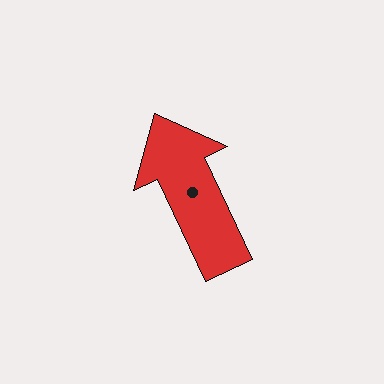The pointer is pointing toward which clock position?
Roughly 11 o'clock.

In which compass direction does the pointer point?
Northwest.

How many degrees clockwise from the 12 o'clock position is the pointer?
Approximately 335 degrees.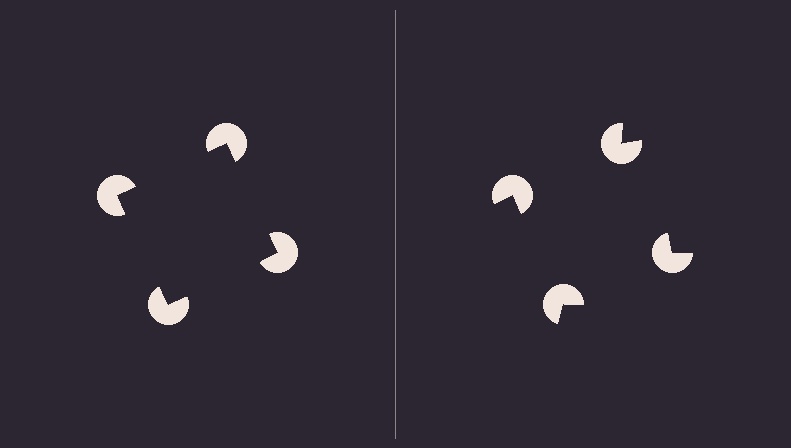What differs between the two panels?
The pac-man discs are positioned identically on both sides; only the wedge orientations differ. On the left they align to a square; on the right they are misaligned.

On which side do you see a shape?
An illusory square appears on the left side. On the right side the wedge cuts are rotated, so no coherent shape forms.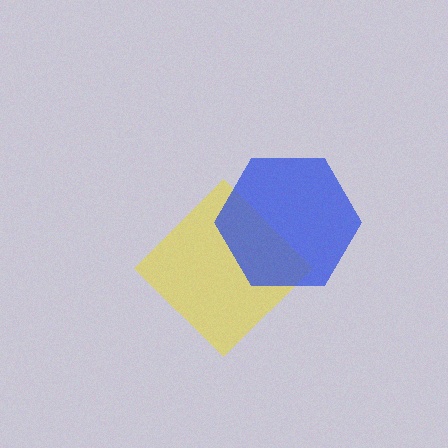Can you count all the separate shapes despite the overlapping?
Yes, there are 2 separate shapes.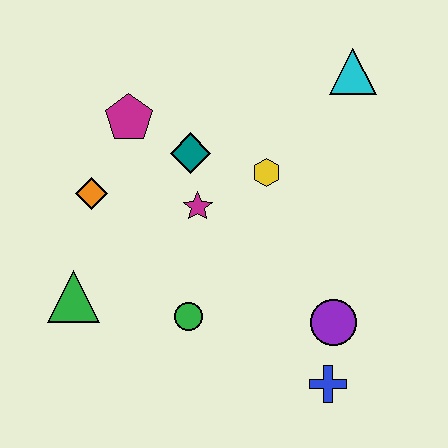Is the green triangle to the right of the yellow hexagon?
No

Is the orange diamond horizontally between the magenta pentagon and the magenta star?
No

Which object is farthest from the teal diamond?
The blue cross is farthest from the teal diamond.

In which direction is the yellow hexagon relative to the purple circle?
The yellow hexagon is above the purple circle.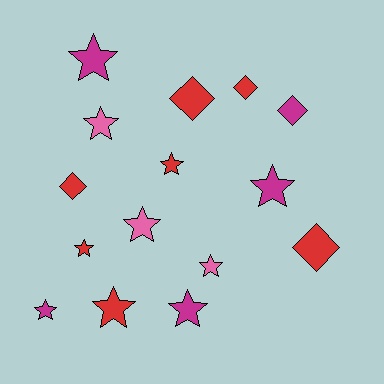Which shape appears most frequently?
Star, with 10 objects.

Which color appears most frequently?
Red, with 7 objects.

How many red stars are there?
There are 3 red stars.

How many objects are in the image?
There are 15 objects.